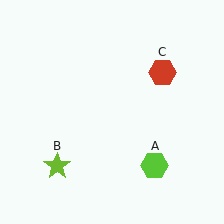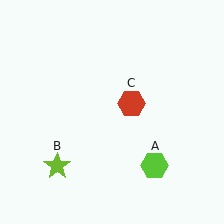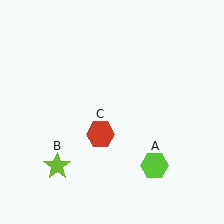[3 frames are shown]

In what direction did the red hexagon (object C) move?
The red hexagon (object C) moved down and to the left.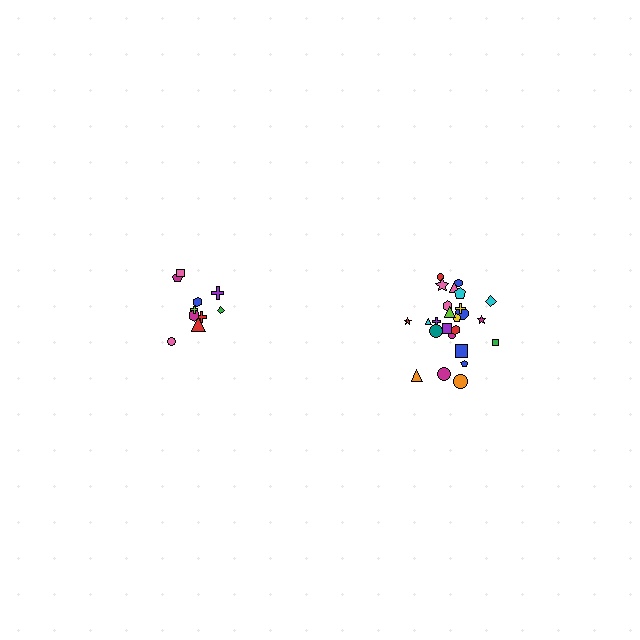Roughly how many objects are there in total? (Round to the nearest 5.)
Roughly 35 objects in total.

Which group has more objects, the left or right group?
The right group.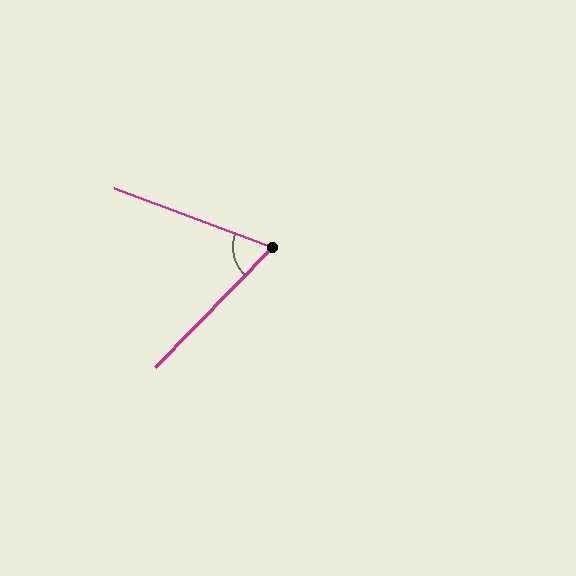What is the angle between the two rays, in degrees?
Approximately 66 degrees.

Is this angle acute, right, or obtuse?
It is acute.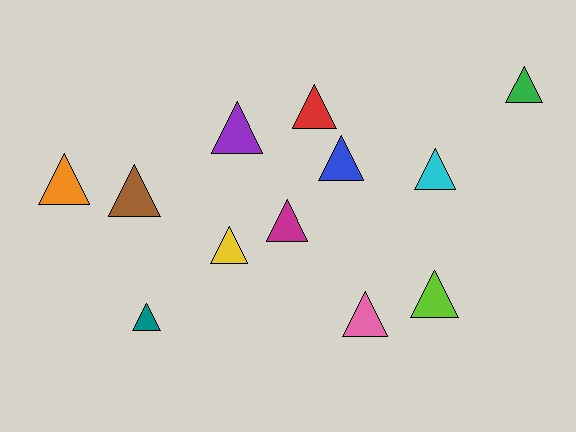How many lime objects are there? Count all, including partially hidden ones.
There is 1 lime object.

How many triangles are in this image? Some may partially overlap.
There are 12 triangles.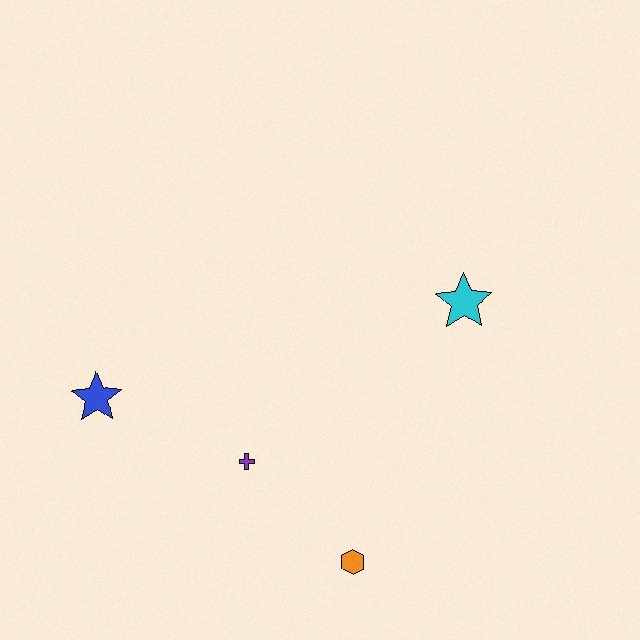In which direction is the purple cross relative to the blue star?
The purple cross is to the right of the blue star.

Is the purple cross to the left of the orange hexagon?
Yes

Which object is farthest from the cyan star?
The blue star is farthest from the cyan star.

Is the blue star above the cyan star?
No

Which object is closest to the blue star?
The purple cross is closest to the blue star.